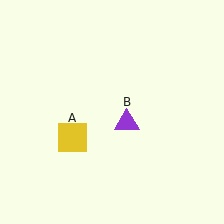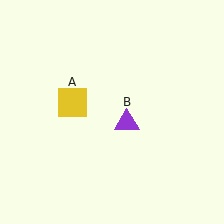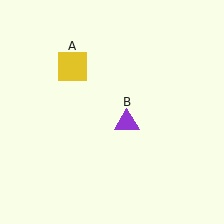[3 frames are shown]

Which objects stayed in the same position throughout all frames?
Purple triangle (object B) remained stationary.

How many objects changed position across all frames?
1 object changed position: yellow square (object A).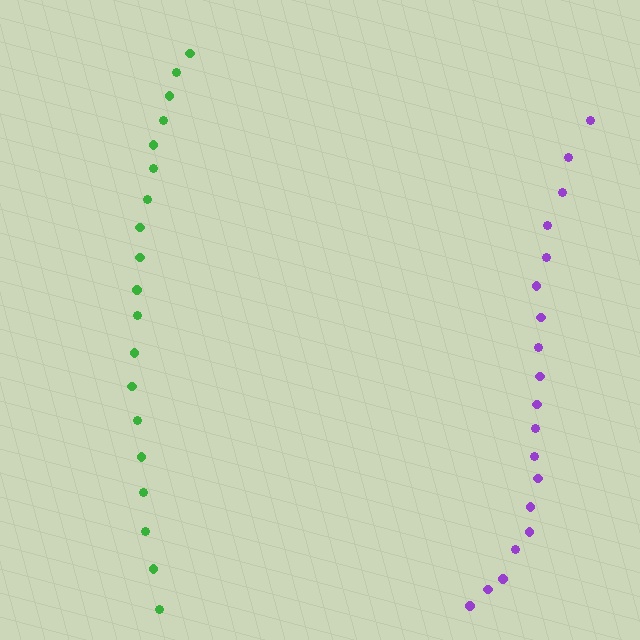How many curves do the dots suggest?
There are 2 distinct paths.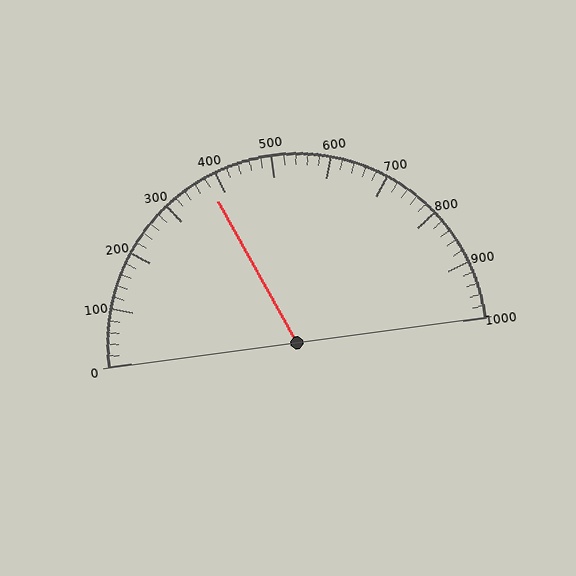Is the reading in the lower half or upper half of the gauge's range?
The reading is in the lower half of the range (0 to 1000).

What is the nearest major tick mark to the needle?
The nearest major tick mark is 400.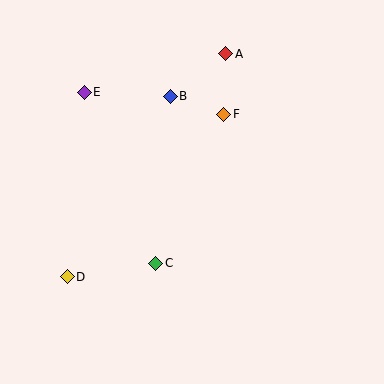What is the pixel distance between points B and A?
The distance between B and A is 70 pixels.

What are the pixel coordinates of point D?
Point D is at (67, 277).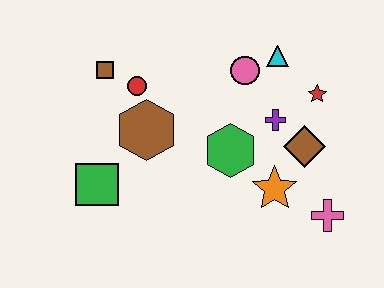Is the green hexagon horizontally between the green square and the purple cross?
Yes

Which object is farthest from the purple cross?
The green square is farthest from the purple cross.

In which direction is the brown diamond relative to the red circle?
The brown diamond is to the right of the red circle.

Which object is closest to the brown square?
The red circle is closest to the brown square.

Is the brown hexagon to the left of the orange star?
Yes